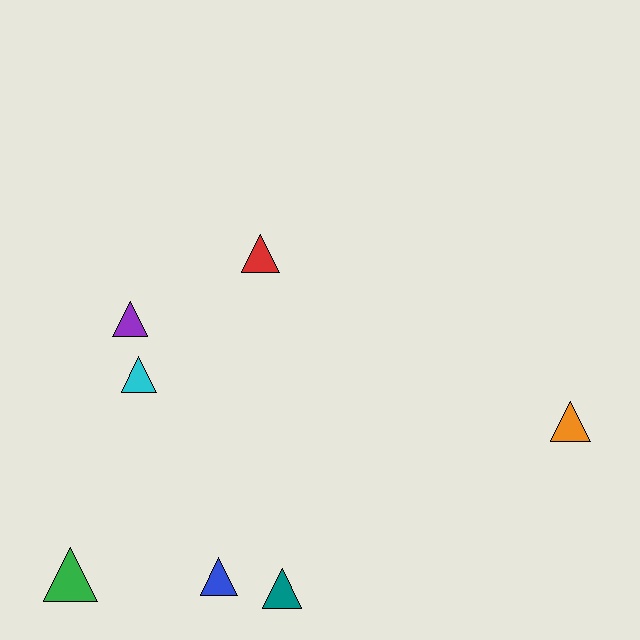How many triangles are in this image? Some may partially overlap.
There are 7 triangles.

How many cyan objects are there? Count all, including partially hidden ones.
There is 1 cyan object.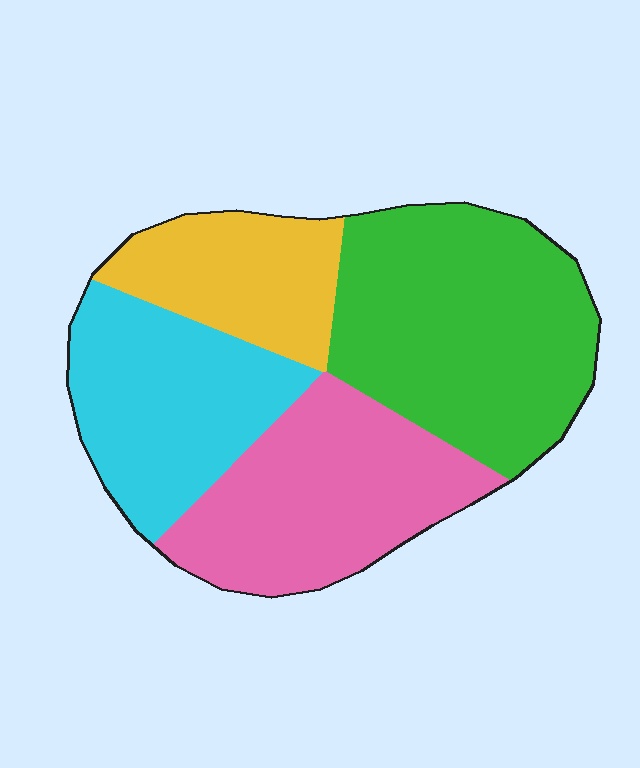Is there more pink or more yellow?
Pink.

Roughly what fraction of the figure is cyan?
Cyan covers roughly 25% of the figure.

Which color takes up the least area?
Yellow, at roughly 15%.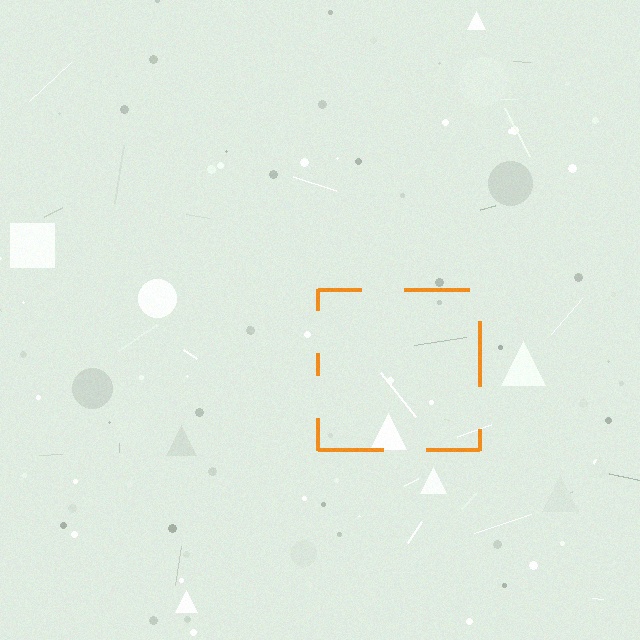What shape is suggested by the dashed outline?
The dashed outline suggests a square.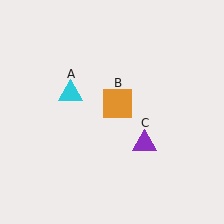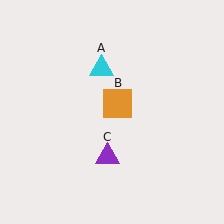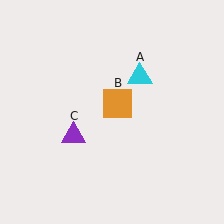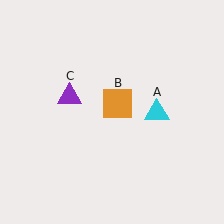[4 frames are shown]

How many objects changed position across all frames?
2 objects changed position: cyan triangle (object A), purple triangle (object C).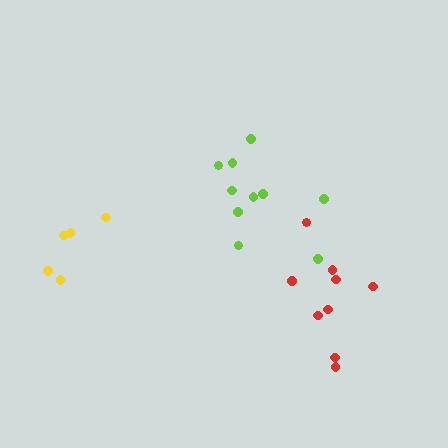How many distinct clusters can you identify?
There are 3 distinct clusters.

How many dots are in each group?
Group 1: 10 dots, Group 2: 9 dots, Group 3: 5 dots (24 total).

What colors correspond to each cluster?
The clusters are colored: lime, red, yellow.